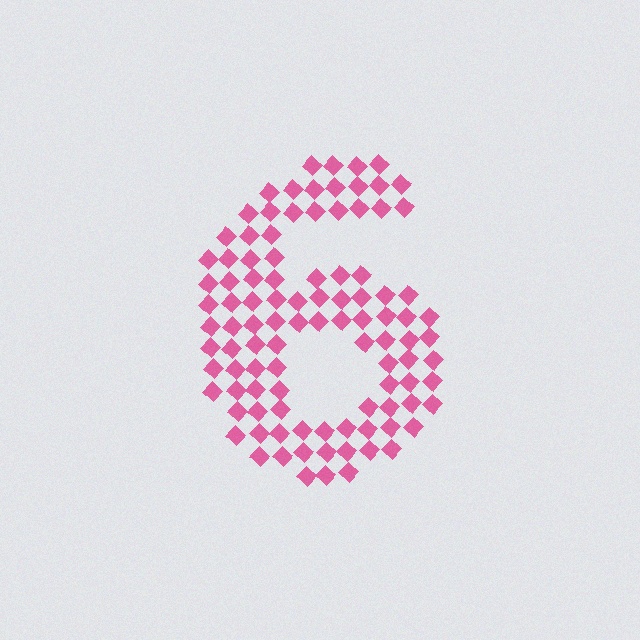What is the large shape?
The large shape is the digit 6.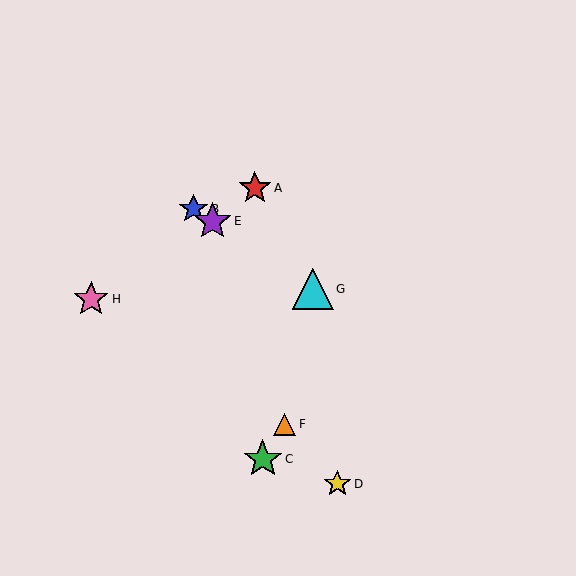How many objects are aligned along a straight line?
3 objects (B, E, G) are aligned along a straight line.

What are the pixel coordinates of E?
Object E is at (212, 222).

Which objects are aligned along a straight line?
Objects B, E, G are aligned along a straight line.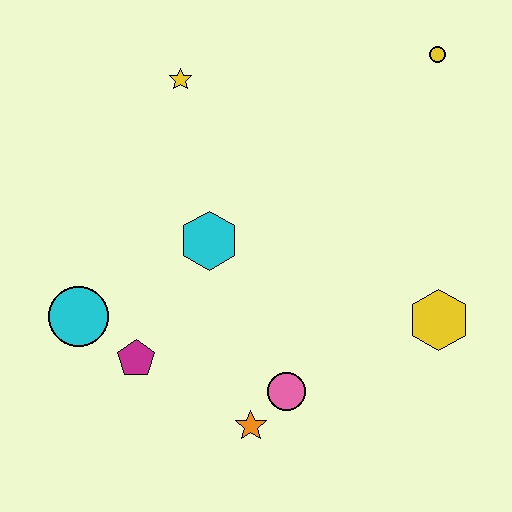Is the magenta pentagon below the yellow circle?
Yes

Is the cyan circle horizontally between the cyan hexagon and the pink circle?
No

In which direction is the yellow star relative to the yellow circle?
The yellow star is to the left of the yellow circle.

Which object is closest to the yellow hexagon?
The pink circle is closest to the yellow hexagon.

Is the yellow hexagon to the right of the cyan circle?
Yes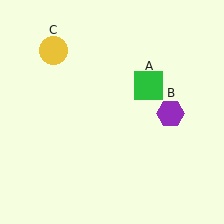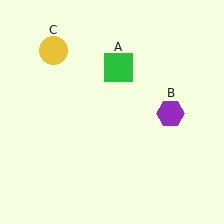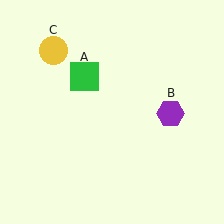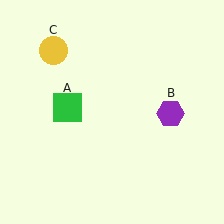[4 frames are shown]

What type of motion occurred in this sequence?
The green square (object A) rotated counterclockwise around the center of the scene.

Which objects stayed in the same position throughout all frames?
Purple hexagon (object B) and yellow circle (object C) remained stationary.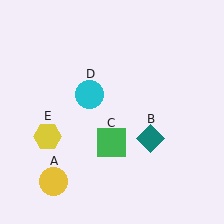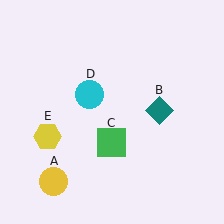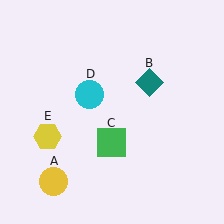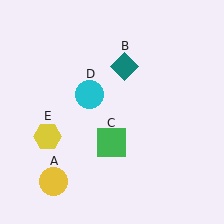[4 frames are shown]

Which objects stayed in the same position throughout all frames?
Yellow circle (object A) and green square (object C) and cyan circle (object D) and yellow hexagon (object E) remained stationary.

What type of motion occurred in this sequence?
The teal diamond (object B) rotated counterclockwise around the center of the scene.